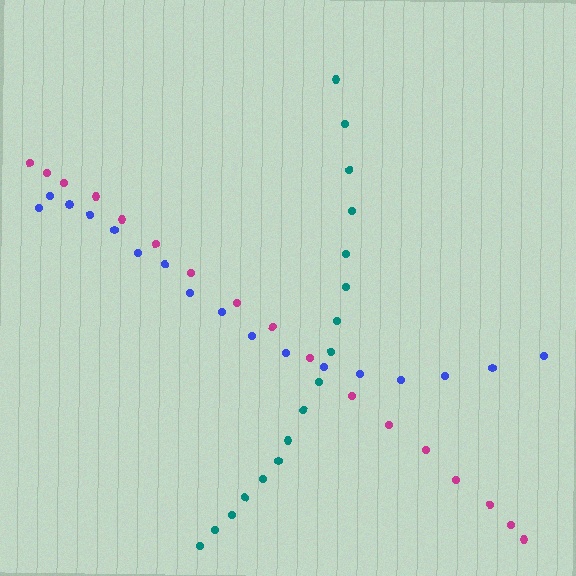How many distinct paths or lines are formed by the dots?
There are 3 distinct paths.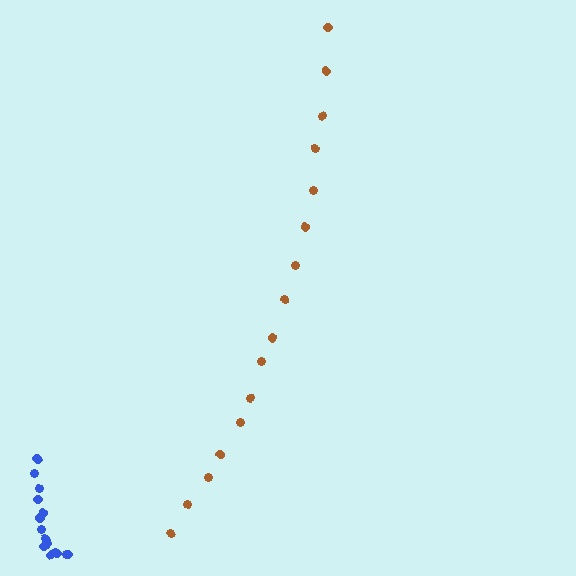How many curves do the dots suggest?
There are 2 distinct paths.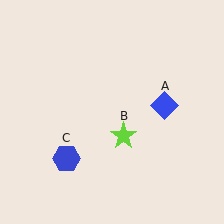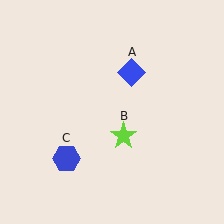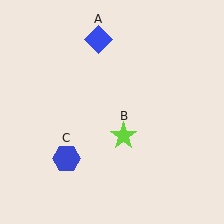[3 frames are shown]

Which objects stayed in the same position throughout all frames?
Lime star (object B) and blue hexagon (object C) remained stationary.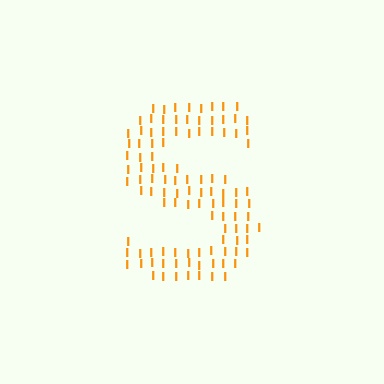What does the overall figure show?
The overall figure shows the letter S.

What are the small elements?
The small elements are letter I's.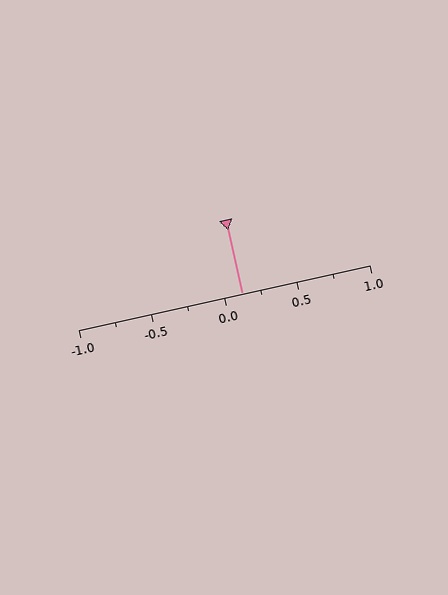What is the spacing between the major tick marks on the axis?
The major ticks are spaced 0.5 apart.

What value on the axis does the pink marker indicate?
The marker indicates approximately 0.12.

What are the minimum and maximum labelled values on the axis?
The axis runs from -1.0 to 1.0.